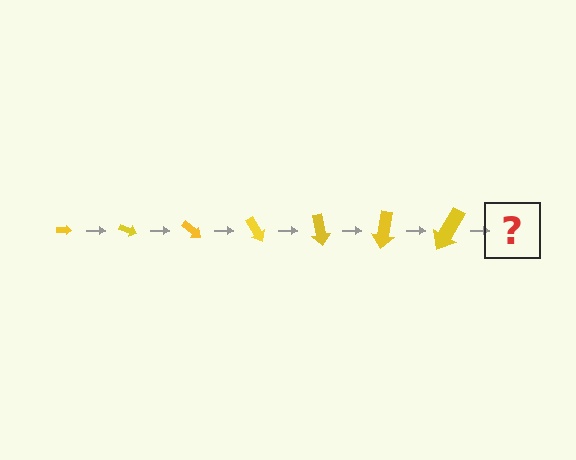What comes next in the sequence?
The next element should be an arrow, larger than the previous one and rotated 140 degrees from the start.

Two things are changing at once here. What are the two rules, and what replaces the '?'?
The two rules are that the arrow grows larger each step and it rotates 20 degrees each step. The '?' should be an arrow, larger than the previous one and rotated 140 degrees from the start.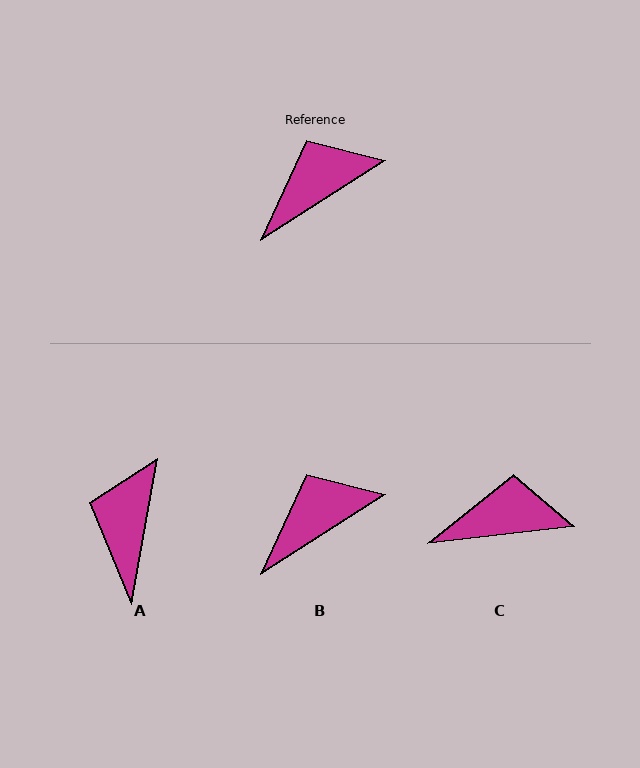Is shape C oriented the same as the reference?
No, it is off by about 26 degrees.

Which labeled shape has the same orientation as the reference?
B.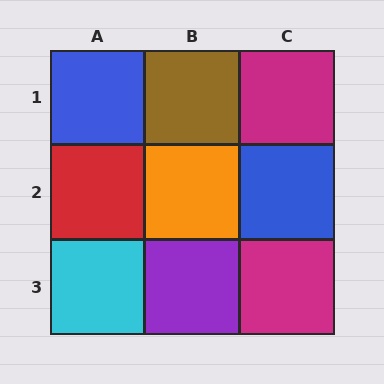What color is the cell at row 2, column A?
Red.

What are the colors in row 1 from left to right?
Blue, brown, magenta.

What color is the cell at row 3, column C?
Magenta.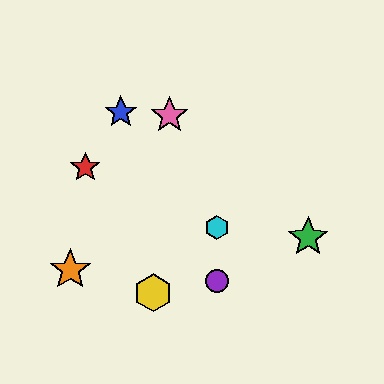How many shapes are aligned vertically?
2 shapes (the purple circle, the cyan hexagon) are aligned vertically.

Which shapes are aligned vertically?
The purple circle, the cyan hexagon are aligned vertically.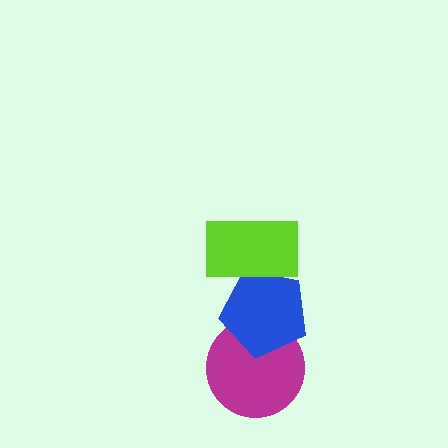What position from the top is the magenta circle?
The magenta circle is 3rd from the top.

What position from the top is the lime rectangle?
The lime rectangle is 1st from the top.